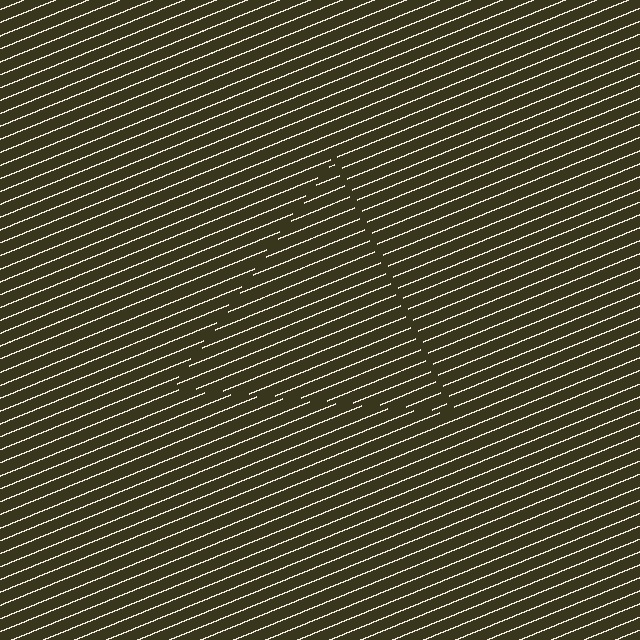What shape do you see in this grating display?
An illusory triangle. The interior of the shape contains the same grating, shifted by half a period — the contour is defined by the phase discontinuity where line-ends from the inner and outer gratings abut.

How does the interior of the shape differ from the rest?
The interior of the shape contains the same grating, shifted by half a period — the contour is defined by the phase discontinuity where line-ends from the inner and outer gratings abut.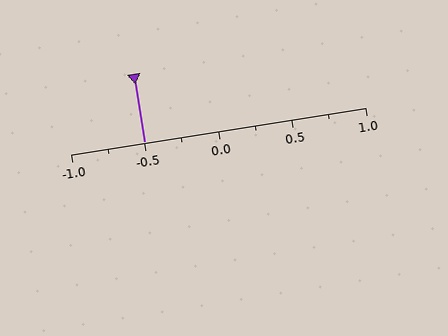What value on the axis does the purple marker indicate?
The marker indicates approximately -0.5.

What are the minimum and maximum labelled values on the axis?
The axis runs from -1.0 to 1.0.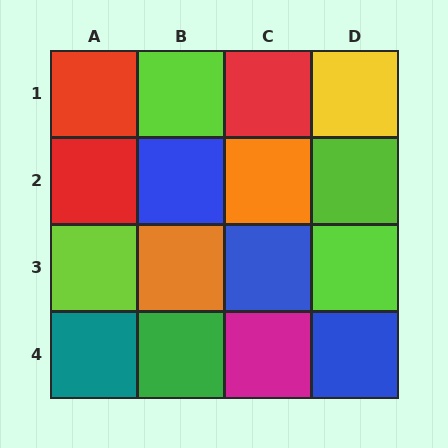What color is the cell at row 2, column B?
Blue.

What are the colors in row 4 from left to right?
Teal, green, magenta, blue.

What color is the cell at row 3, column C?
Blue.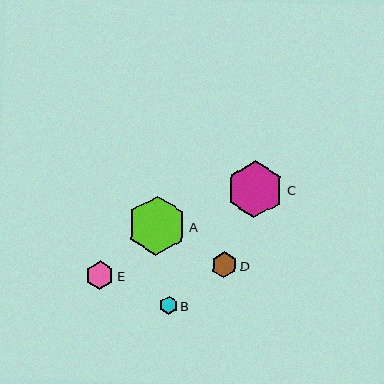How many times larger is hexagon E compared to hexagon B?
Hexagon E is approximately 1.6 times the size of hexagon B.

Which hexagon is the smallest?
Hexagon B is the smallest with a size of approximately 18 pixels.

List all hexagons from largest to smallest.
From largest to smallest: A, C, E, D, B.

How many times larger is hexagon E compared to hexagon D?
Hexagon E is approximately 1.1 times the size of hexagon D.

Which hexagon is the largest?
Hexagon A is the largest with a size of approximately 59 pixels.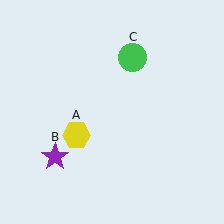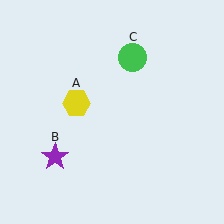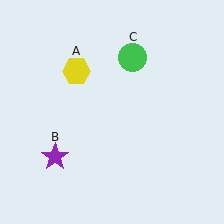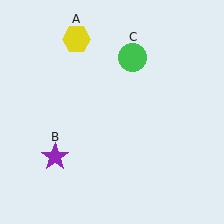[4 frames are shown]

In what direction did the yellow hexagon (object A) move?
The yellow hexagon (object A) moved up.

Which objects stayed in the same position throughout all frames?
Purple star (object B) and green circle (object C) remained stationary.